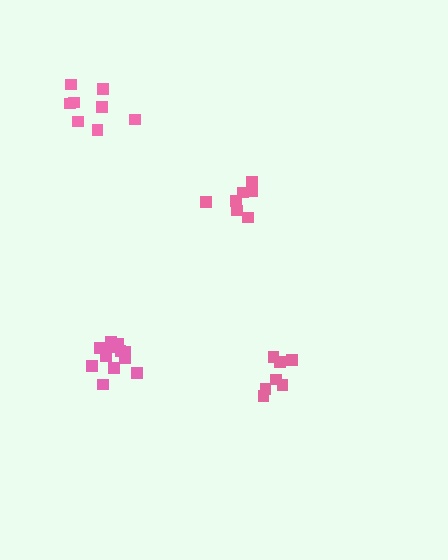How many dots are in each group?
Group 1: 12 dots, Group 2: 7 dots, Group 3: 8 dots, Group 4: 7 dots (34 total).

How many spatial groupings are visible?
There are 4 spatial groupings.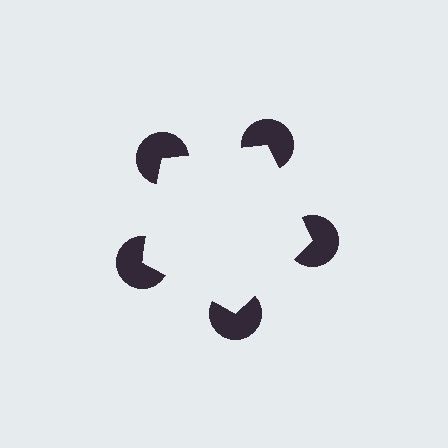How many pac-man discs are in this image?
There are 5 — one at each vertex of the illusory pentagon.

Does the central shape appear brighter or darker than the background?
It typically appears slightly brighter than the background, even though no actual brightness change is drawn.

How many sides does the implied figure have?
5 sides.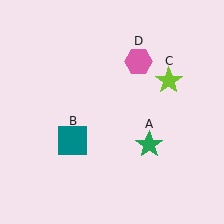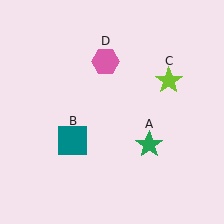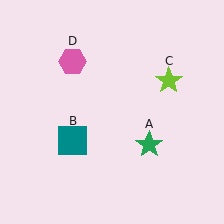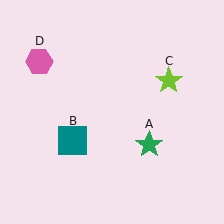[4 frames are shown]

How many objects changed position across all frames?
1 object changed position: pink hexagon (object D).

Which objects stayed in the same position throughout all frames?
Green star (object A) and teal square (object B) and lime star (object C) remained stationary.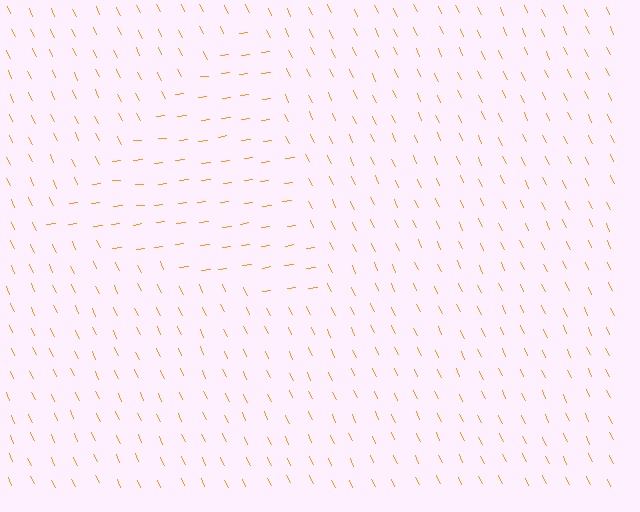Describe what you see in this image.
The image is filled with small orange line segments. A triangle region in the image has lines oriented differently from the surrounding lines, creating a visible texture boundary.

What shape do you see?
I see a triangle.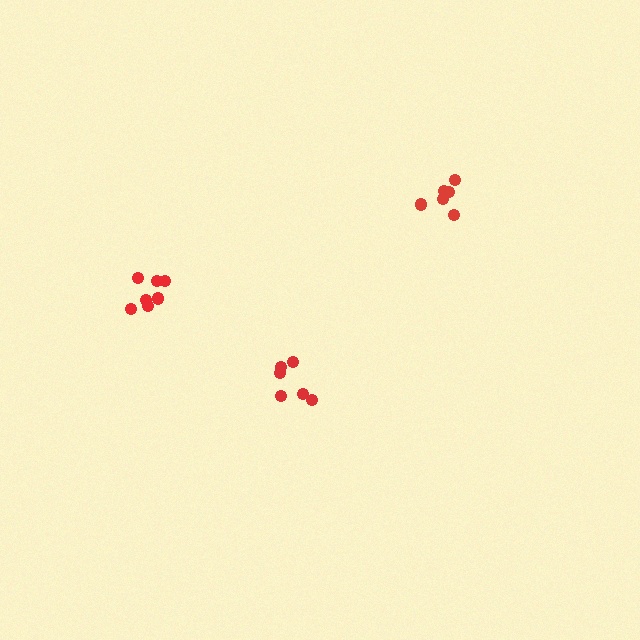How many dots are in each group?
Group 1: 7 dots, Group 2: 6 dots, Group 3: 6 dots (19 total).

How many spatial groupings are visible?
There are 3 spatial groupings.